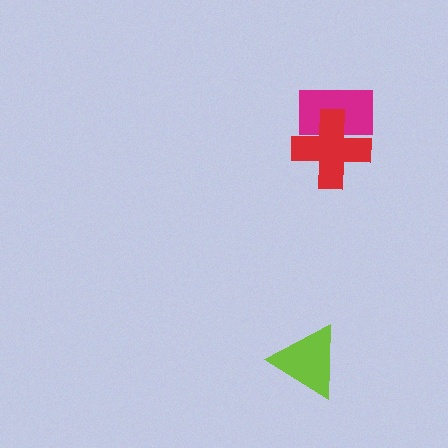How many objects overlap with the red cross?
1 object overlaps with the red cross.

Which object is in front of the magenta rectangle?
The red cross is in front of the magenta rectangle.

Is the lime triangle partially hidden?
No, no other shape covers it.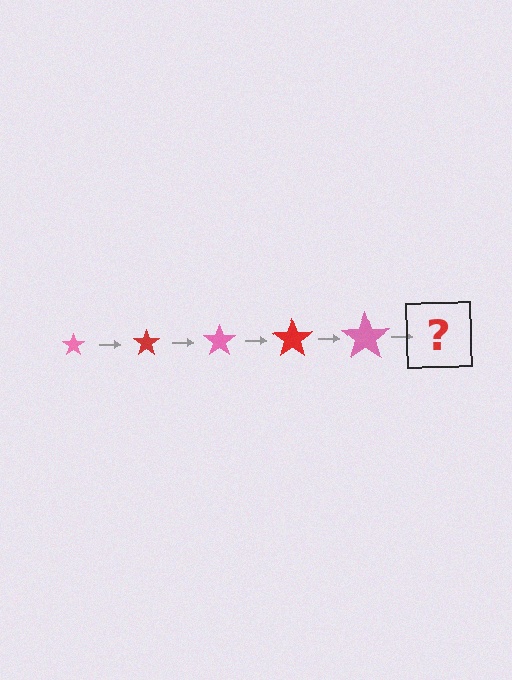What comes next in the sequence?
The next element should be a red star, larger than the previous one.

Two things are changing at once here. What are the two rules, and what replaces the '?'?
The two rules are that the star grows larger each step and the color cycles through pink and red. The '?' should be a red star, larger than the previous one.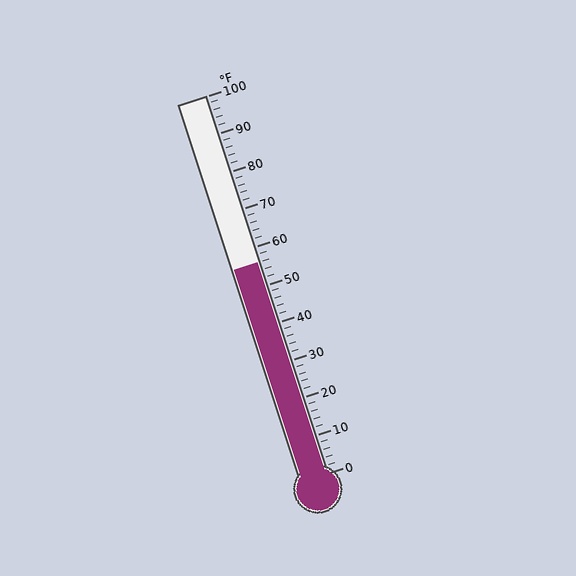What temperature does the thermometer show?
The thermometer shows approximately 56°F.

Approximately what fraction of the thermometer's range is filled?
The thermometer is filled to approximately 55% of its range.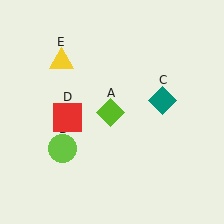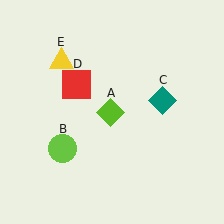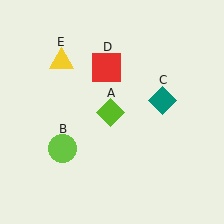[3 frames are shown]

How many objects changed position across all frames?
1 object changed position: red square (object D).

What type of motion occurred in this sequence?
The red square (object D) rotated clockwise around the center of the scene.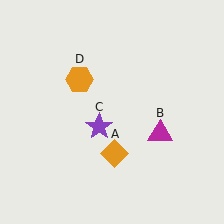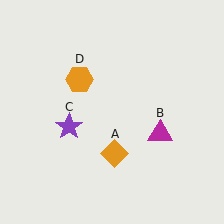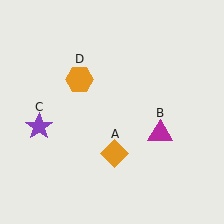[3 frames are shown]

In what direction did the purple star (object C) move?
The purple star (object C) moved left.